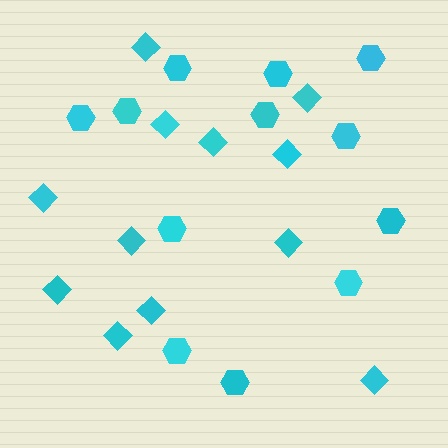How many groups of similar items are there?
There are 2 groups: one group of diamonds (12) and one group of hexagons (12).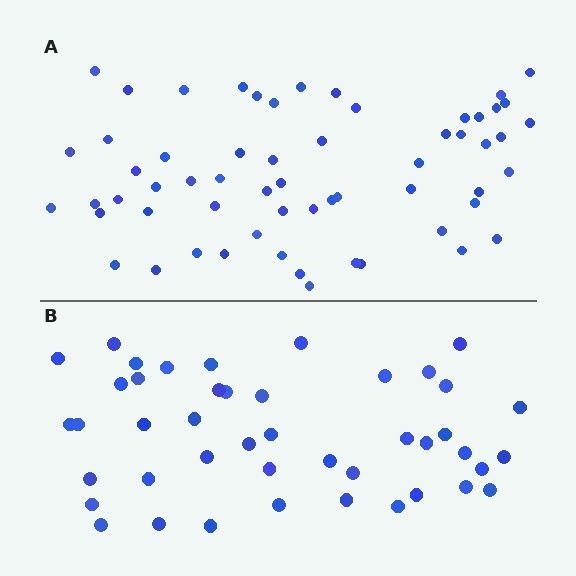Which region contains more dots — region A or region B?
Region A (the top region) has more dots.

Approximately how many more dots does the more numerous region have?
Region A has approximately 15 more dots than region B.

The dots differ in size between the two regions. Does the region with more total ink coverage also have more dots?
No. Region B has more total ink coverage because its dots are larger, but region A actually contains more individual dots. Total area can be misleading — the number of items is what matters here.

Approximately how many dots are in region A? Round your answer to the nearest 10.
About 60 dots.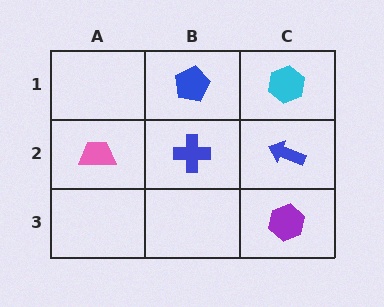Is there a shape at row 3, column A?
No, that cell is empty.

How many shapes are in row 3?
1 shape.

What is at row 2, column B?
A blue cross.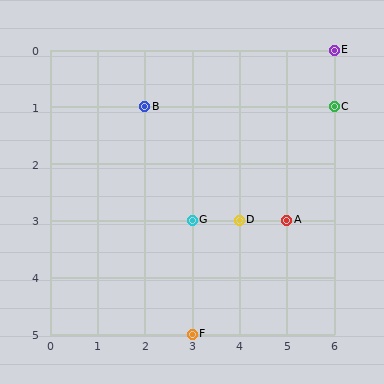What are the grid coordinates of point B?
Point B is at grid coordinates (2, 1).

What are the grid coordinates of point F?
Point F is at grid coordinates (3, 5).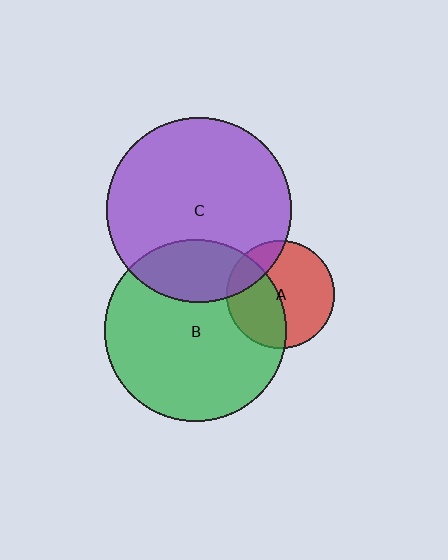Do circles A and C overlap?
Yes.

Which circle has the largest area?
Circle C (purple).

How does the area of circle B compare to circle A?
Approximately 2.8 times.